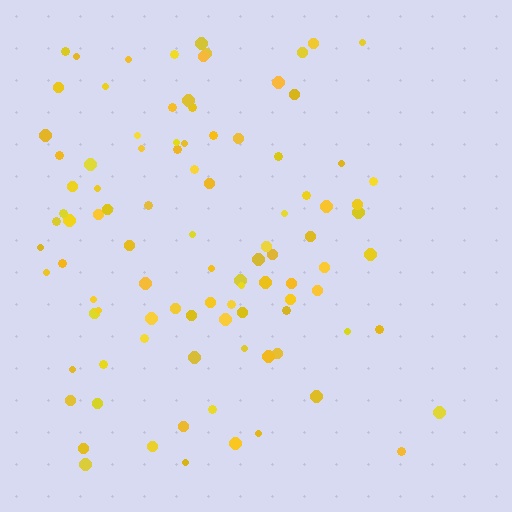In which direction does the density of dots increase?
From right to left, with the left side densest.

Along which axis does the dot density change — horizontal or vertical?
Horizontal.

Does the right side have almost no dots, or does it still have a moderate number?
Still a moderate number, just noticeably fewer than the left.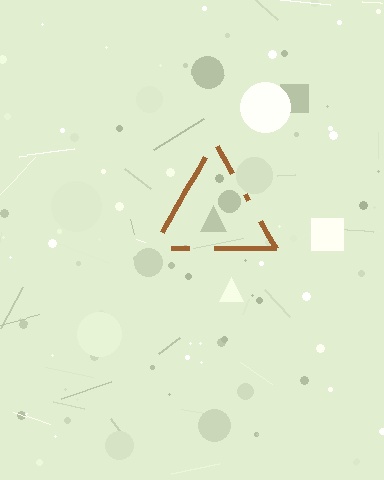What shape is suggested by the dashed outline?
The dashed outline suggests a triangle.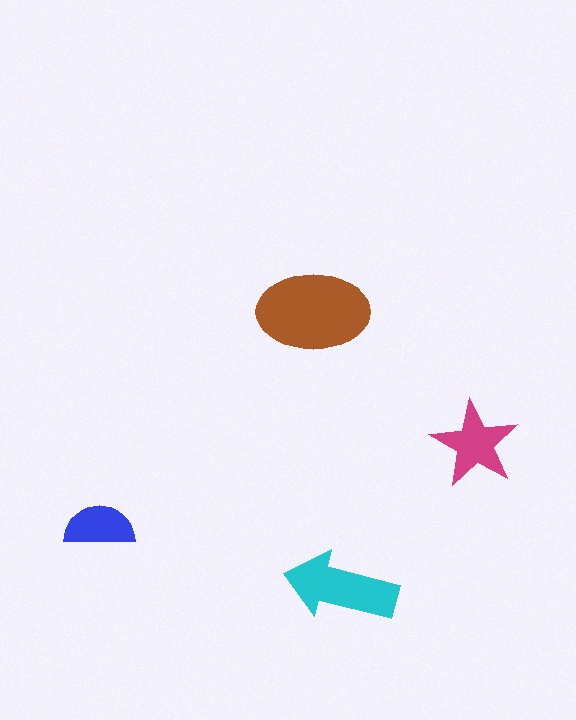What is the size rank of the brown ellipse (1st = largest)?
1st.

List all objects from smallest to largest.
The blue semicircle, the magenta star, the cyan arrow, the brown ellipse.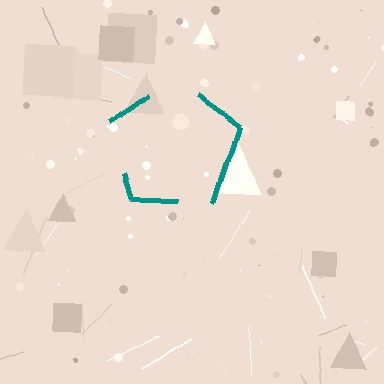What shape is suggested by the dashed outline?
The dashed outline suggests a pentagon.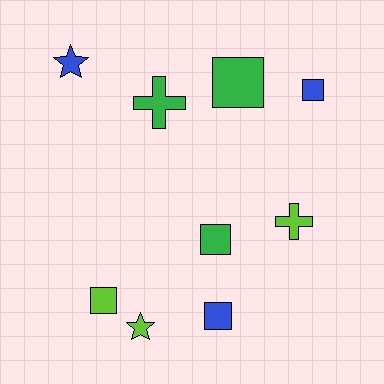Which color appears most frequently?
Lime, with 3 objects.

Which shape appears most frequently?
Square, with 5 objects.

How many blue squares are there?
There are 2 blue squares.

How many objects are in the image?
There are 9 objects.